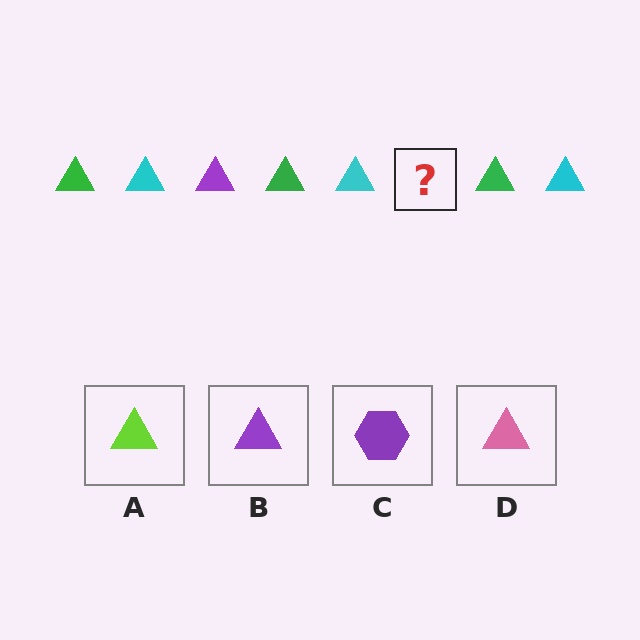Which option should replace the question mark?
Option B.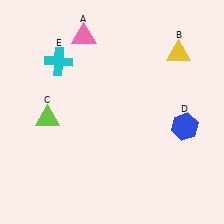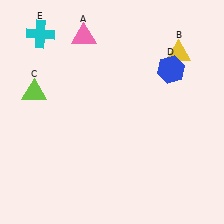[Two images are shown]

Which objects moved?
The objects that moved are: the lime triangle (C), the blue hexagon (D), the cyan cross (E).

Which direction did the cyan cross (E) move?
The cyan cross (E) moved up.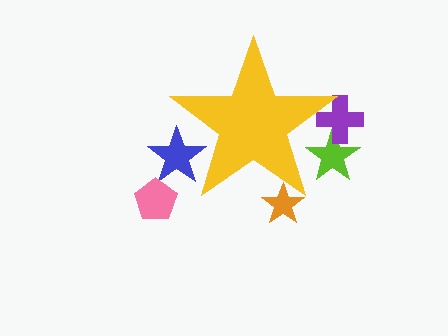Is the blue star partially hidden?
Yes, the blue star is partially hidden behind the yellow star.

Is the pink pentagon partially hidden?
No, the pink pentagon is fully visible.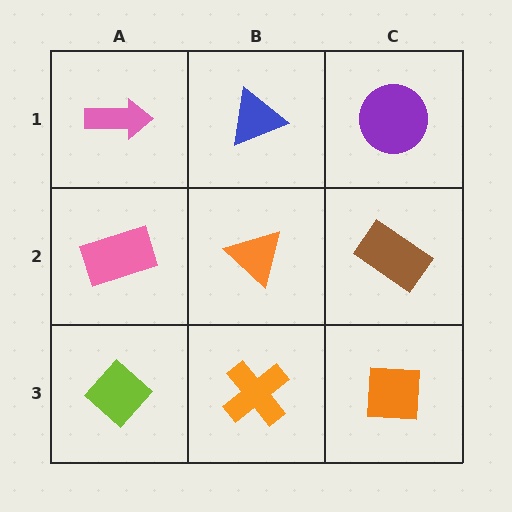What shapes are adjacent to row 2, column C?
A purple circle (row 1, column C), an orange square (row 3, column C), an orange triangle (row 2, column B).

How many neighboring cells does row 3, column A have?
2.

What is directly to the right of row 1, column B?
A purple circle.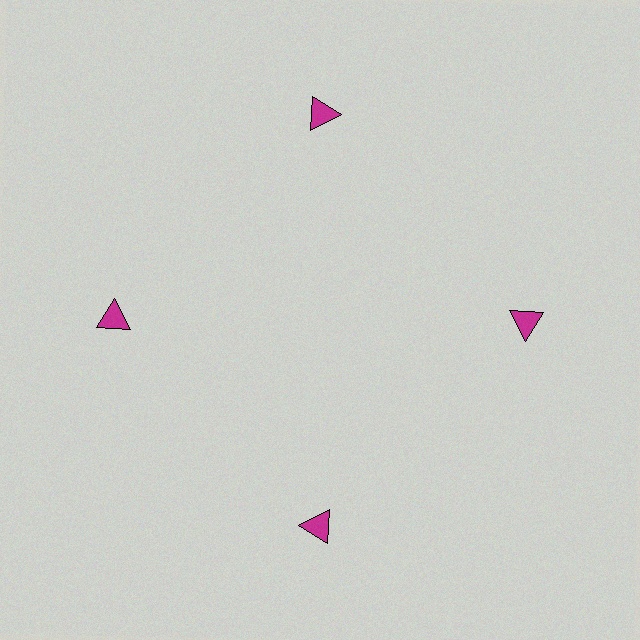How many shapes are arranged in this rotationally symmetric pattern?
There are 4 shapes, arranged in 4 groups of 1.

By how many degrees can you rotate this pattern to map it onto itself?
The pattern maps onto itself every 90 degrees of rotation.